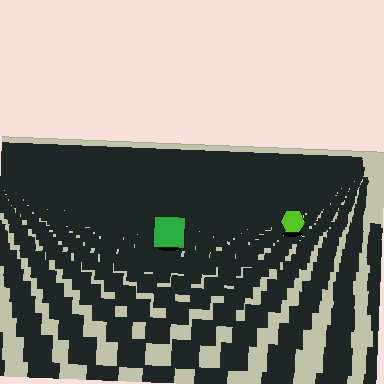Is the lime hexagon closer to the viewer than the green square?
No. The green square is closer — you can tell from the texture gradient: the ground texture is coarser near it.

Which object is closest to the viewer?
The green square is closest. The texture marks near it are larger and more spread out.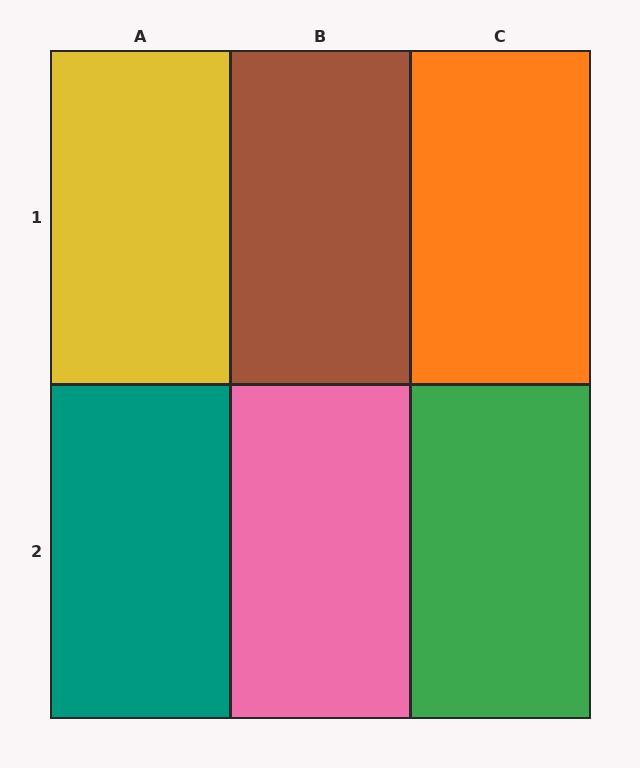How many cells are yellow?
1 cell is yellow.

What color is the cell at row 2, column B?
Pink.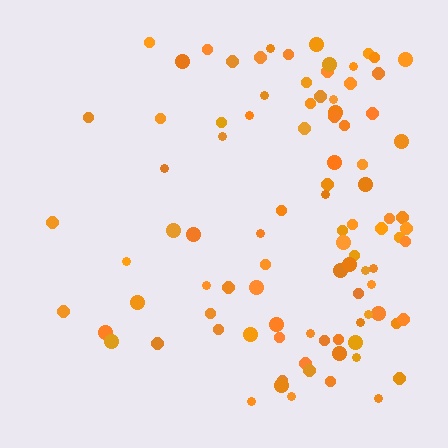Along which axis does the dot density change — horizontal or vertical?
Horizontal.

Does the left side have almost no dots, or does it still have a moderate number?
Still a moderate number, just noticeably fewer than the right.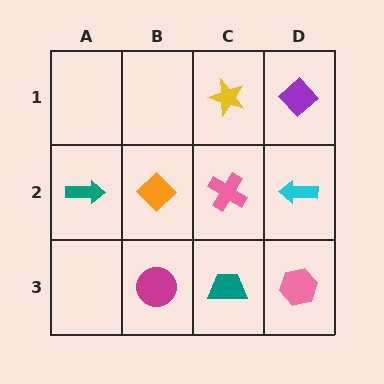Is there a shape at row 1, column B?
No, that cell is empty.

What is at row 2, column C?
A pink cross.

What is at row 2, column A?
A teal arrow.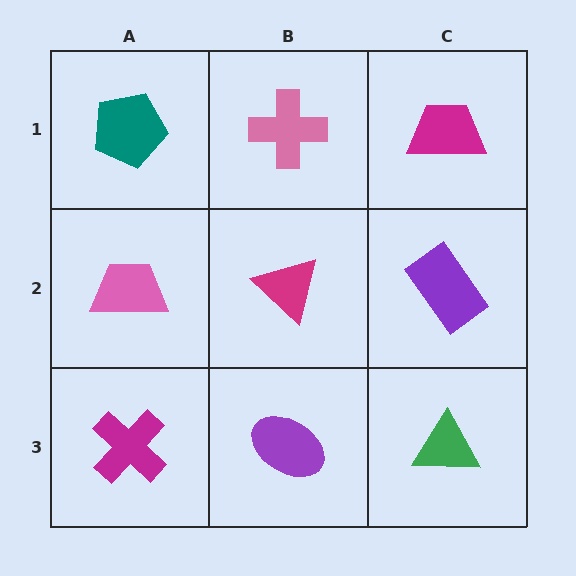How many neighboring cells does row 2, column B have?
4.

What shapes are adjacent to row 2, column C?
A magenta trapezoid (row 1, column C), a green triangle (row 3, column C), a magenta triangle (row 2, column B).